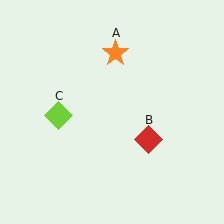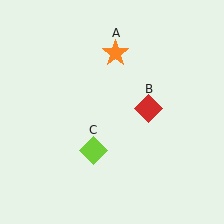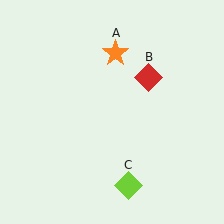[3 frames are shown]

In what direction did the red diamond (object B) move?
The red diamond (object B) moved up.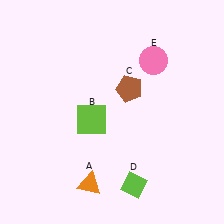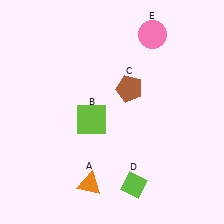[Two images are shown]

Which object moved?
The pink circle (E) moved up.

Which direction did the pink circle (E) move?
The pink circle (E) moved up.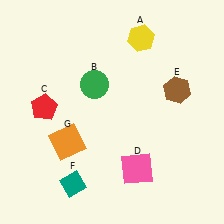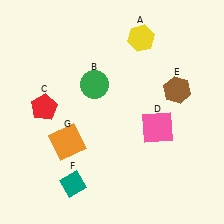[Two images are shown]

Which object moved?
The pink square (D) moved up.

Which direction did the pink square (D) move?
The pink square (D) moved up.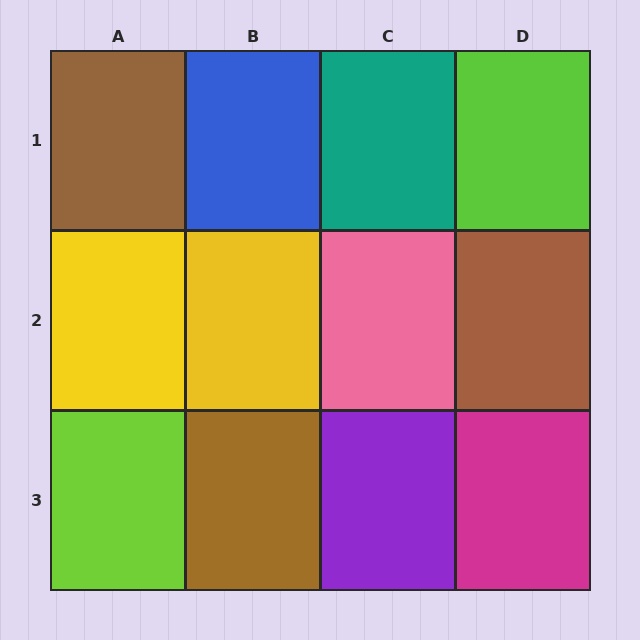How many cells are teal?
1 cell is teal.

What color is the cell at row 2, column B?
Yellow.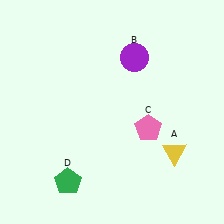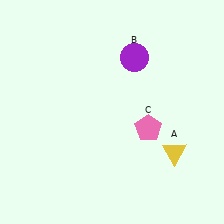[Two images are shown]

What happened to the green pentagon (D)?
The green pentagon (D) was removed in Image 2. It was in the bottom-left area of Image 1.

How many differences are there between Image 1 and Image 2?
There is 1 difference between the two images.